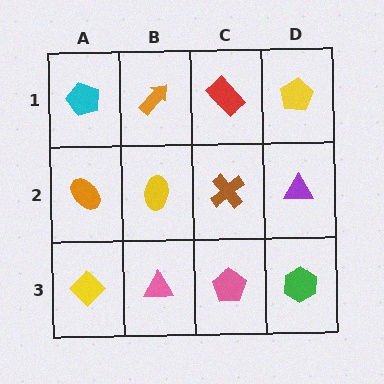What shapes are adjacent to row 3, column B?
A yellow ellipse (row 2, column B), a yellow diamond (row 3, column A), a pink pentagon (row 3, column C).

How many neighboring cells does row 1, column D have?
2.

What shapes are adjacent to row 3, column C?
A brown cross (row 2, column C), a pink triangle (row 3, column B), a green hexagon (row 3, column D).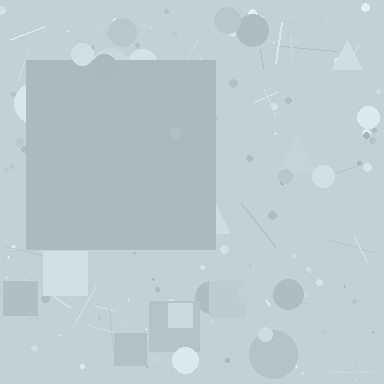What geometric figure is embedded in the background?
A square is embedded in the background.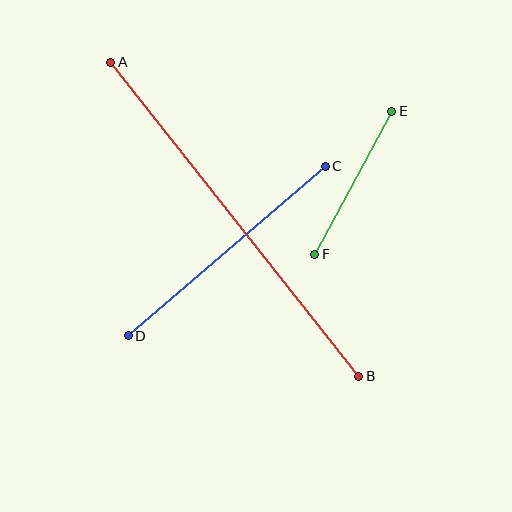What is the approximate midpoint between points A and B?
The midpoint is at approximately (235, 219) pixels.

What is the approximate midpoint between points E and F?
The midpoint is at approximately (353, 183) pixels.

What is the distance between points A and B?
The distance is approximately 400 pixels.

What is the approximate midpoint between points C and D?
The midpoint is at approximately (227, 251) pixels.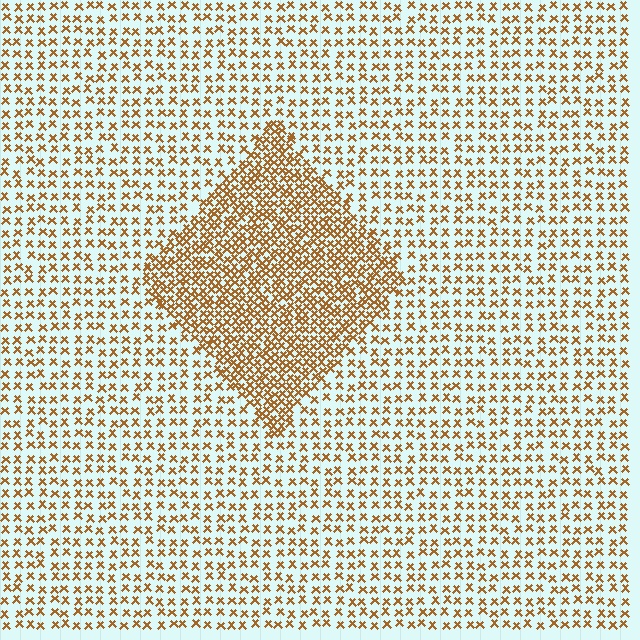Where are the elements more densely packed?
The elements are more densely packed inside the diamond boundary.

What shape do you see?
I see a diamond.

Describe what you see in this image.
The image contains small brown elements arranged at two different densities. A diamond-shaped region is visible where the elements are more densely packed than the surrounding area.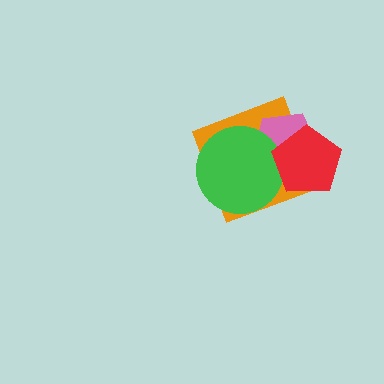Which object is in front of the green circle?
The red pentagon is in front of the green circle.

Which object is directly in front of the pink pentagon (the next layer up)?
The green circle is directly in front of the pink pentagon.